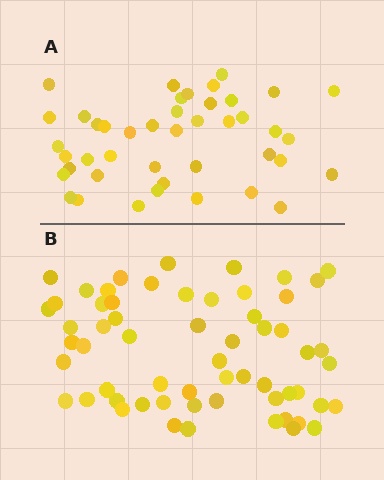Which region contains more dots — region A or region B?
Region B (the bottom region) has more dots.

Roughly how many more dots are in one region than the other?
Region B has approximately 15 more dots than region A.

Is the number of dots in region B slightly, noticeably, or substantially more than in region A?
Region B has noticeably more, but not dramatically so. The ratio is roughly 1.4 to 1.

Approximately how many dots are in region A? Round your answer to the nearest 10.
About 40 dots. (The exact count is 43, which rounds to 40.)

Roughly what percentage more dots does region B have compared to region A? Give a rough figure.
About 40% more.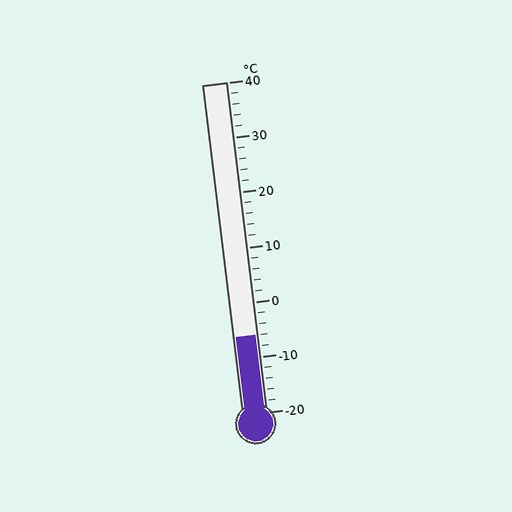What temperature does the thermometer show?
The thermometer shows approximately -6°C.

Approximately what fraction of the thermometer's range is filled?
The thermometer is filled to approximately 25% of its range.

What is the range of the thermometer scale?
The thermometer scale ranges from -20°C to 40°C.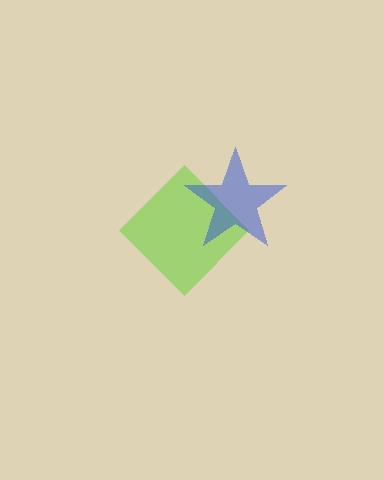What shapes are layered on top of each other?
The layered shapes are: a lime diamond, a blue star.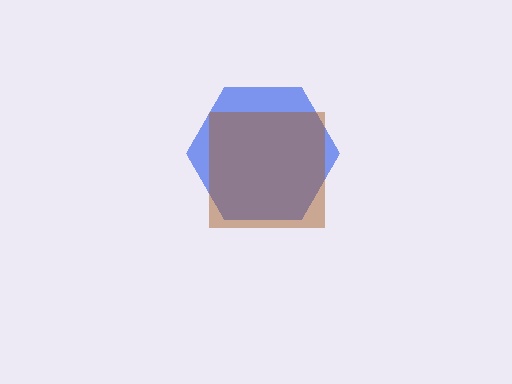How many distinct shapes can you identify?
There are 2 distinct shapes: a blue hexagon, a brown square.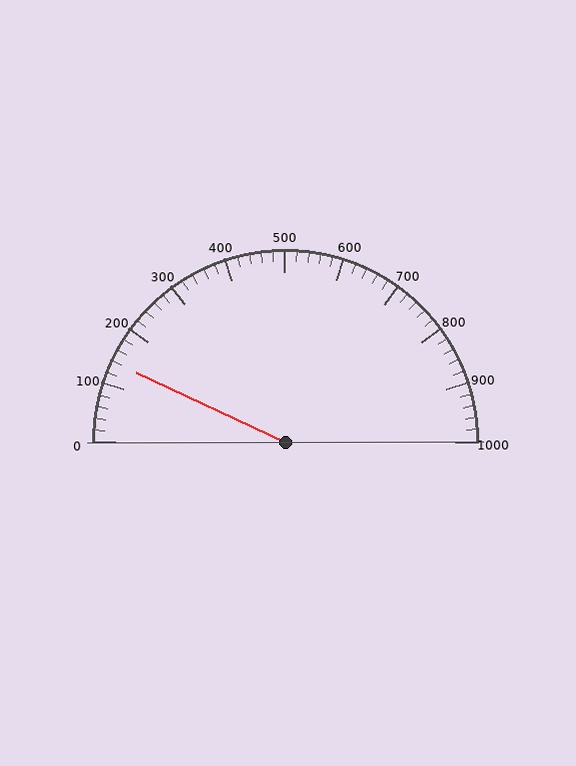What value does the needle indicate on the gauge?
The needle indicates approximately 140.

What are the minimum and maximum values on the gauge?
The gauge ranges from 0 to 1000.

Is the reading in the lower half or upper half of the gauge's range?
The reading is in the lower half of the range (0 to 1000).